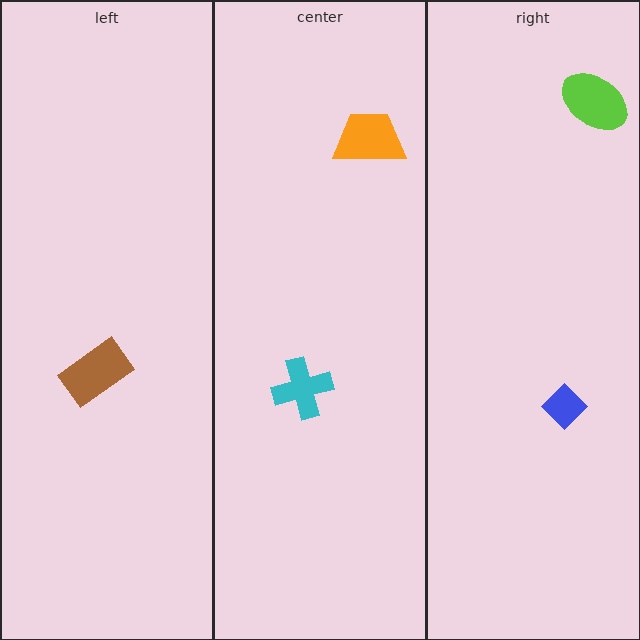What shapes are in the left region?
The brown rectangle.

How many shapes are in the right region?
2.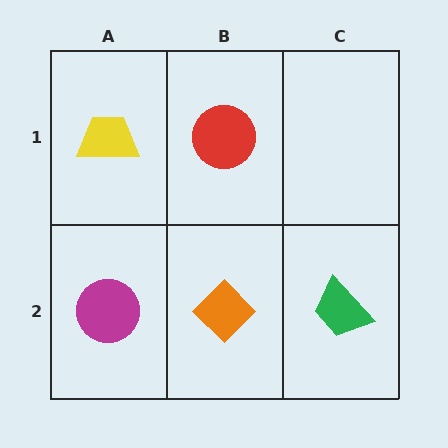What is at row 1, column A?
A yellow trapezoid.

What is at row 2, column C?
A green trapezoid.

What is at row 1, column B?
A red circle.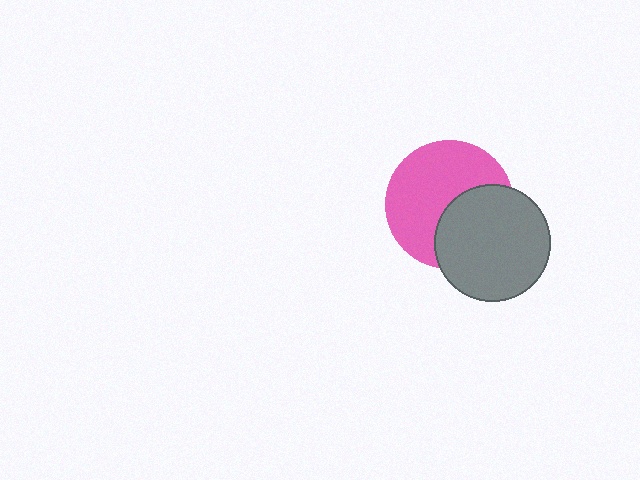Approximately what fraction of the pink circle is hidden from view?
Roughly 39% of the pink circle is hidden behind the gray circle.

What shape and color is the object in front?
The object in front is a gray circle.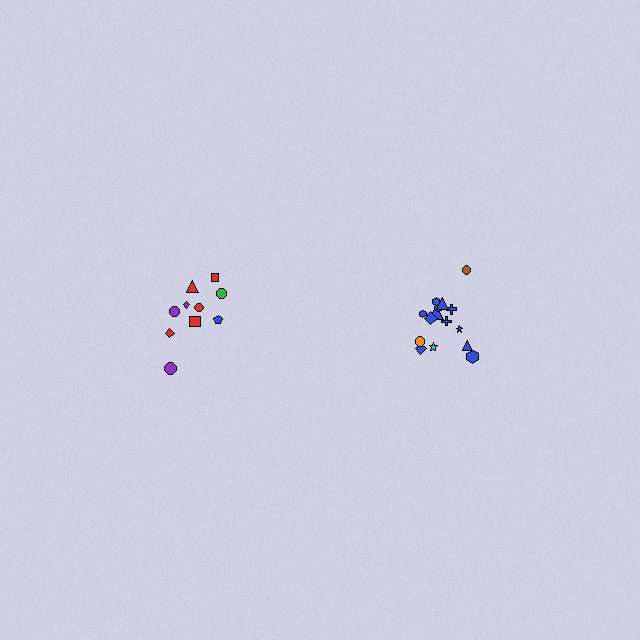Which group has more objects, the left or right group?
The right group.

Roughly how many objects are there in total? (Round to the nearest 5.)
Roughly 25 objects in total.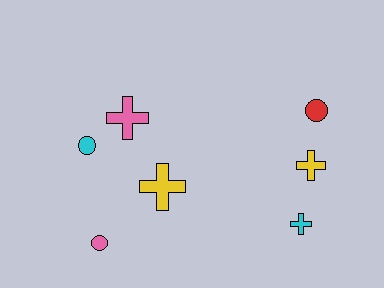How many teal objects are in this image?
There are no teal objects.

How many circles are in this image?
There are 3 circles.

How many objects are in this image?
There are 7 objects.